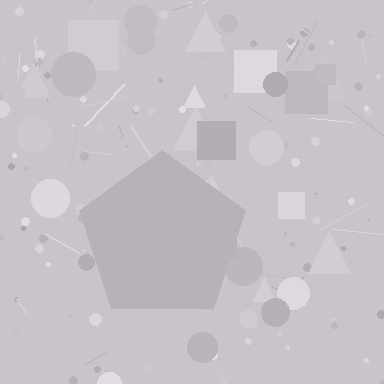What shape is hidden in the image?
A pentagon is hidden in the image.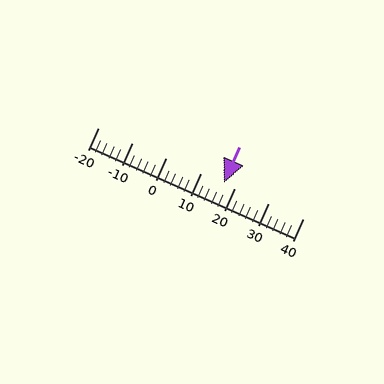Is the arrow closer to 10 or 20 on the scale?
The arrow is closer to 20.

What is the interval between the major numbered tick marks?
The major tick marks are spaced 10 units apart.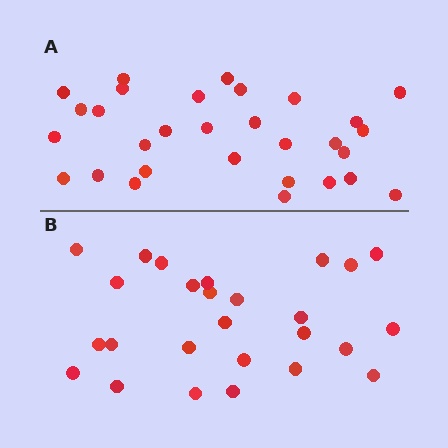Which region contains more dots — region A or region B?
Region A (the top region) has more dots.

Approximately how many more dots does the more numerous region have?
Region A has about 4 more dots than region B.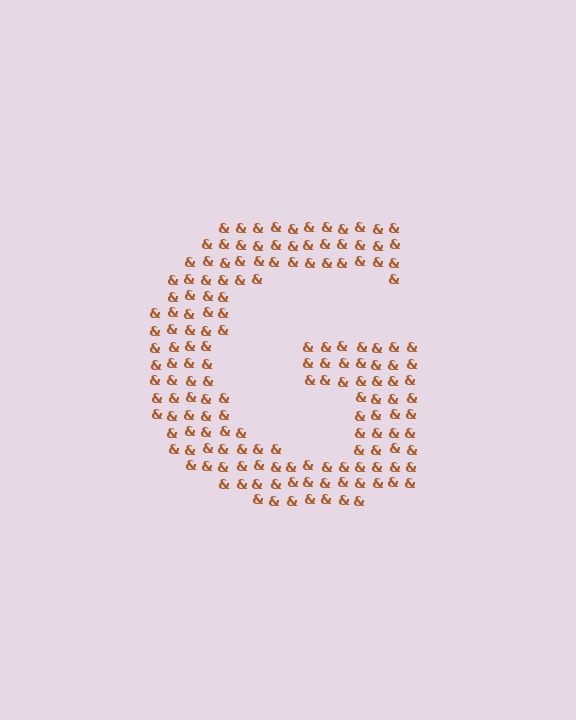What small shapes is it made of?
It is made of small ampersands.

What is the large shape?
The large shape is the letter G.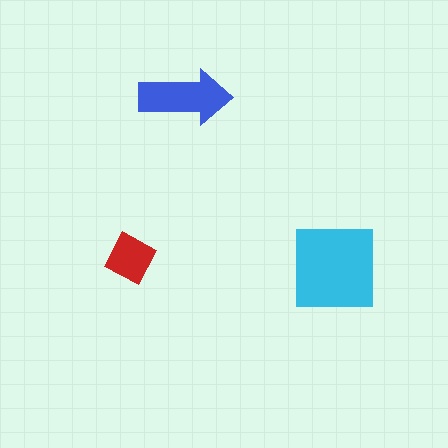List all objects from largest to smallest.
The cyan square, the blue arrow, the red diamond.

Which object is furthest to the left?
The red diamond is leftmost.